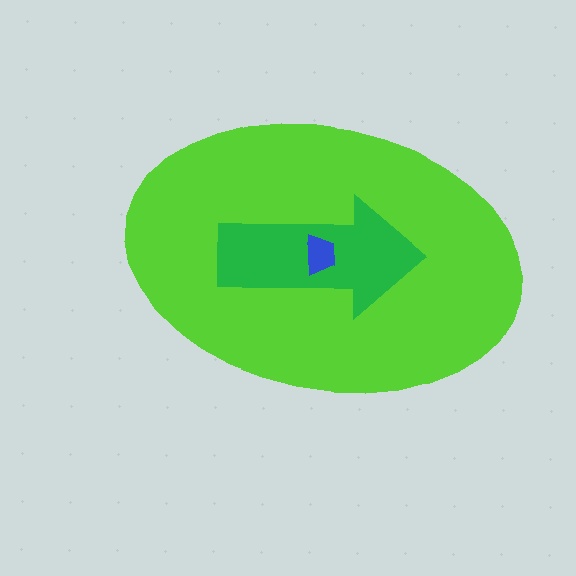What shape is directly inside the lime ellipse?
The green arrow.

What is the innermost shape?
The blue trapezoid.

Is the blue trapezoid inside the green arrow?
Yes.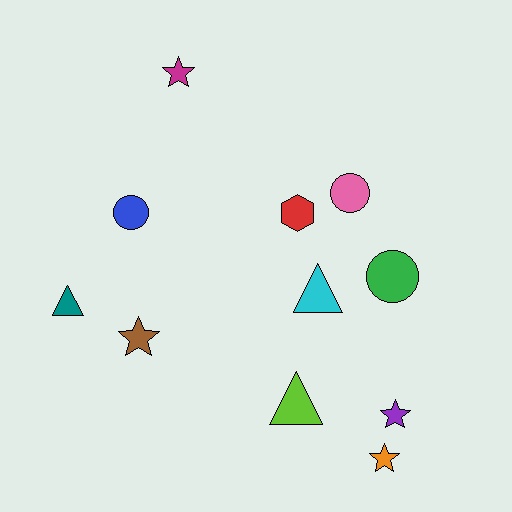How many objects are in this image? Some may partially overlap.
There are 11 objects.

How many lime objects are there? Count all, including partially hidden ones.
There is 1 lime object.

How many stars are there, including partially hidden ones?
There are 4 stars.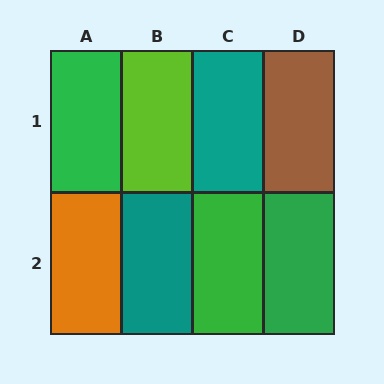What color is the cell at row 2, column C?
Green.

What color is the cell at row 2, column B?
Teal.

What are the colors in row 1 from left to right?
Green, lime, teal, brown.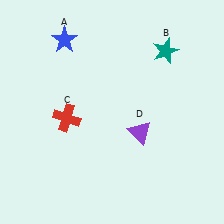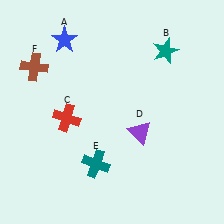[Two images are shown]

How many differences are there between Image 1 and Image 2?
There are 2 differences between the two images.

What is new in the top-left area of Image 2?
A brown cross (F) was added in the top-left area of Image 2.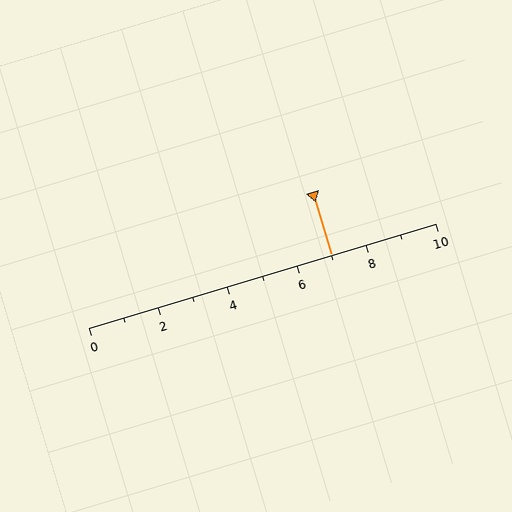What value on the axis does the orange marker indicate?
The marker indicates approximately 7.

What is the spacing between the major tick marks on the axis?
The major ticks are spaced 2 apart.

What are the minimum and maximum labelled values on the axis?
The axis runs from 0 to 10.